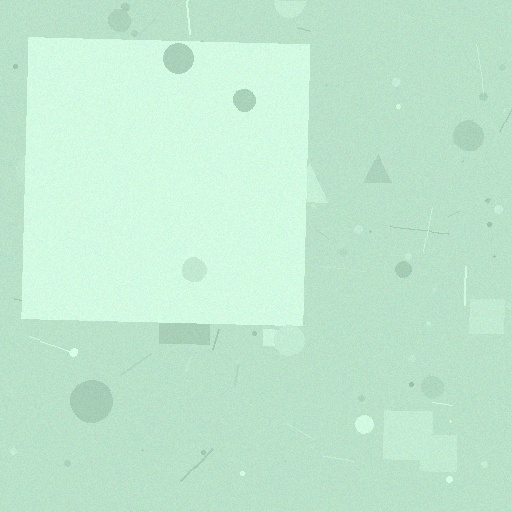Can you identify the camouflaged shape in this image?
The camouflaged shape is a square.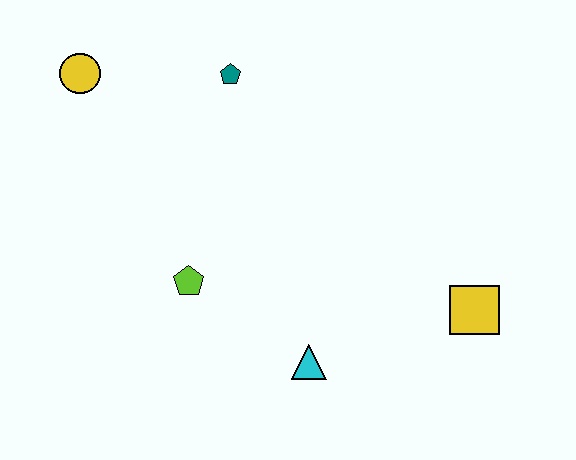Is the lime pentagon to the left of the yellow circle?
No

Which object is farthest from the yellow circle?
The yellow square is farthest from the yellow circle.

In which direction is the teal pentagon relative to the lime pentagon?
The teal pentagon is above the lime pentagon.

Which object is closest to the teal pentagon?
The yellow circle is closest to the teal pentagon.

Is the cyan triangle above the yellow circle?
No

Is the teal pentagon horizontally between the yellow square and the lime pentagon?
Yes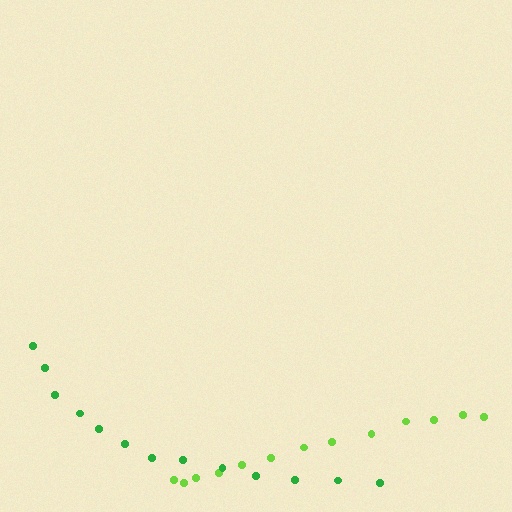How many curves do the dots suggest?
There are 2 distinct paths.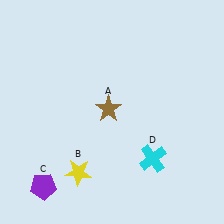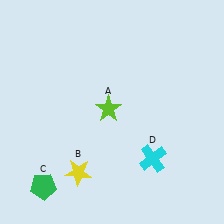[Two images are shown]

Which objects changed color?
A changed from brown to lime. C changed from purple to green.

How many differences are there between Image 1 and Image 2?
There are 2 differences between the two images.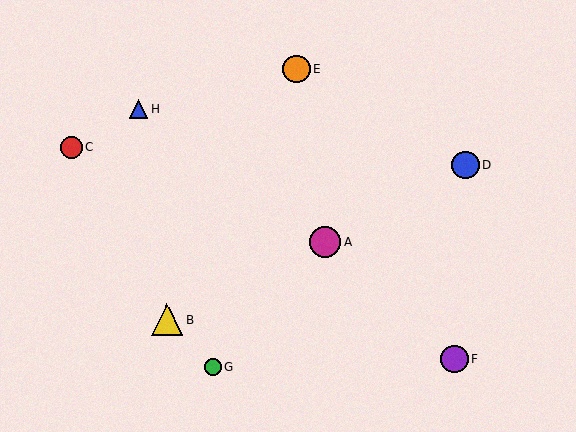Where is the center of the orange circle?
The center of the orange circle is at (297, 69).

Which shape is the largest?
The magenta circle (labeled A) is the largest.